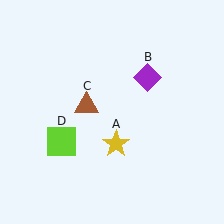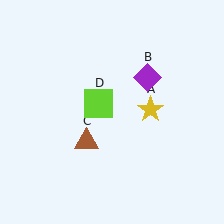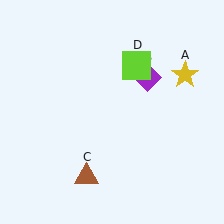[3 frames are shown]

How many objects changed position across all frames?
3 objects changed position: yellow star (object A), brown triangle (object C), lime square (object D).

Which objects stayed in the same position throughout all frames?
Purple diamond (object B) remained stationary.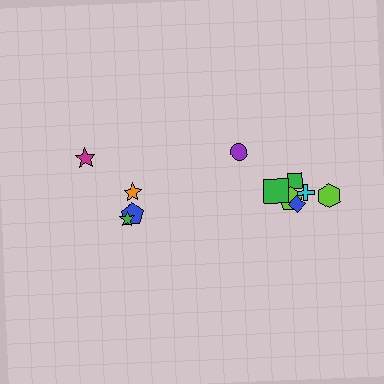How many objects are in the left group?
There are 4 objects.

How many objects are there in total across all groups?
There are 11 objects.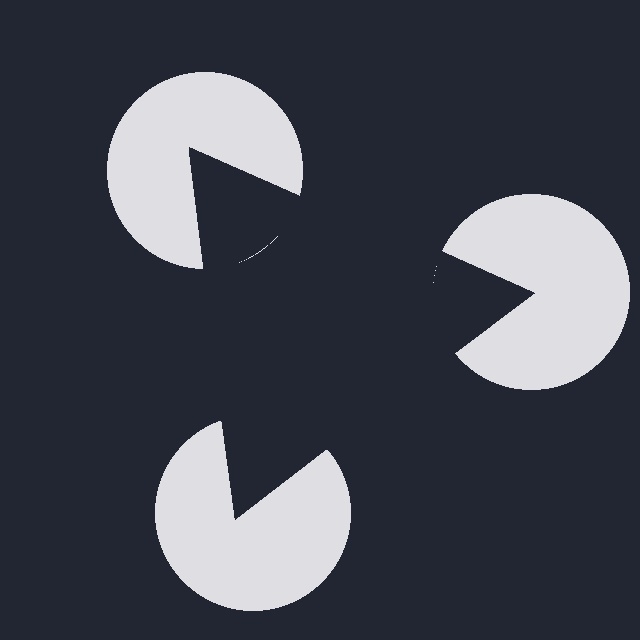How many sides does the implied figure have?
3 sides.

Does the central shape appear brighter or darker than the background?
It typically appears slightly darker than the background, even though no actual brightness change is drawn.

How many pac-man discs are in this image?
There are 3 — one at each vertex of the illusory triangle.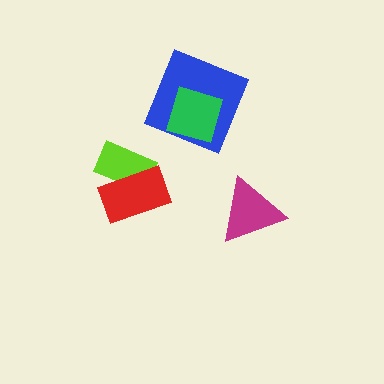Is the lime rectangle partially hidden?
Yes, it is partially covered by another shape.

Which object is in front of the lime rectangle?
The red rectangle is in front of the lime rectangle.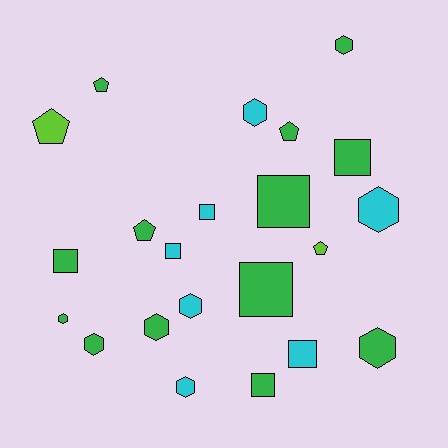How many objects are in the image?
There are 22 objects.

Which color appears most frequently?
Green, with 13 objects.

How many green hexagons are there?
There are 5 green hexagons.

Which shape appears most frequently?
Hexagon, with 9 objects.